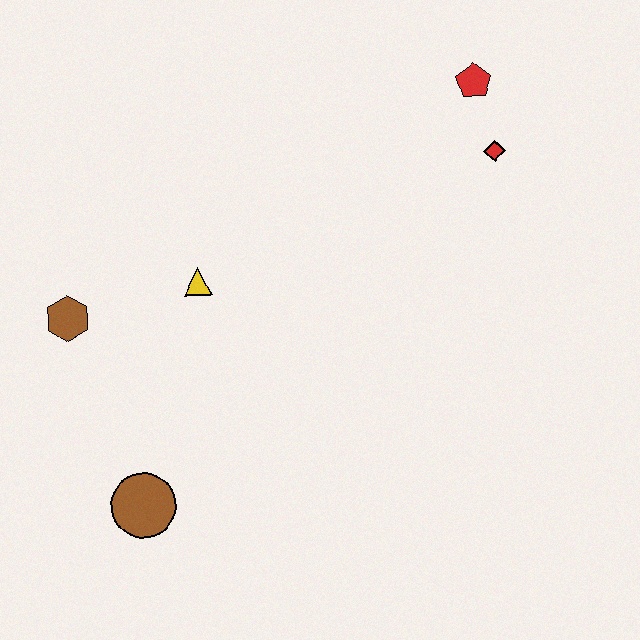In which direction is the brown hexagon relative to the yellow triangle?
The brown hexagon is to the left of the yellow triangle.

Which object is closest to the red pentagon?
The red diamond is closest to the red pentagon.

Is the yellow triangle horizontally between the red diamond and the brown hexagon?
Yes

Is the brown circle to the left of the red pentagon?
Yes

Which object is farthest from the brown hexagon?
The red pentagon is farthest from the brown hexagon.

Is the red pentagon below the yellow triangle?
No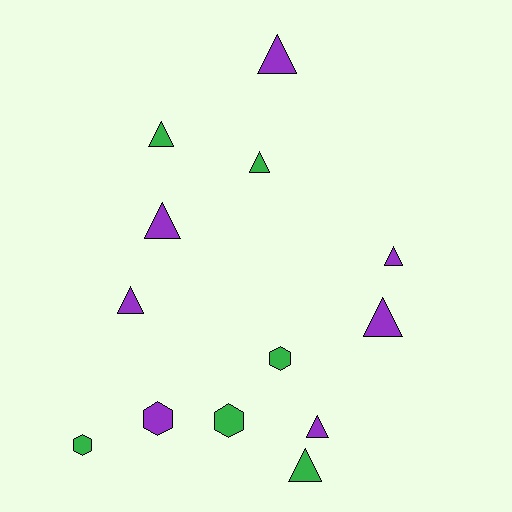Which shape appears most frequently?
Triangle, with 9 objects.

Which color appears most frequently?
Purple, with 7 objects.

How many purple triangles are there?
There are 6 purple triangles.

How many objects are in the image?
There are 13 objects.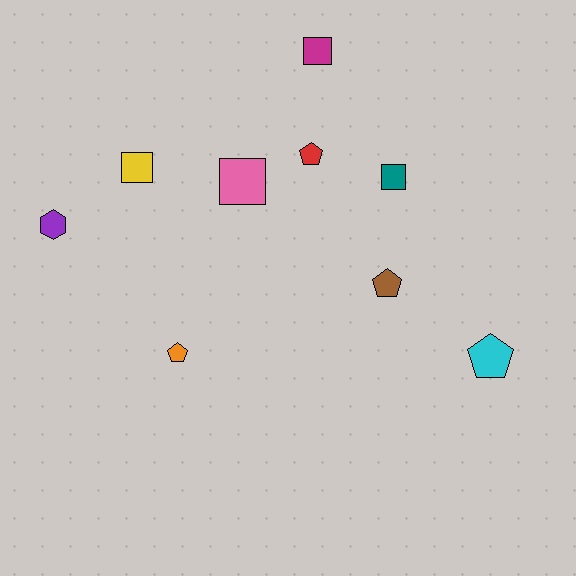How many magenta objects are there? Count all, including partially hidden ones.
There is 1 magenta object.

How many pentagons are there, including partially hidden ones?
There are 4 pentagons.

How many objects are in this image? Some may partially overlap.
There are 9 objects.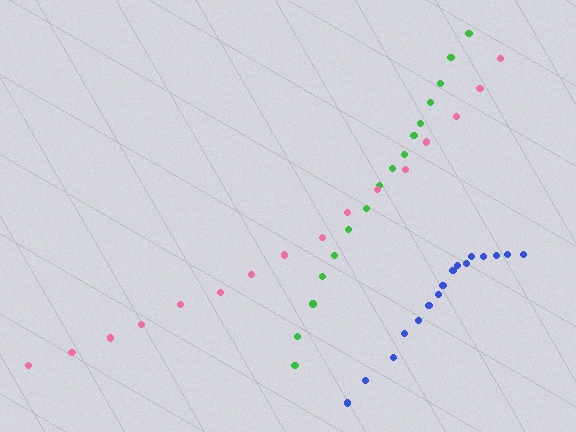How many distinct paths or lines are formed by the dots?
There are 3 distinct paths.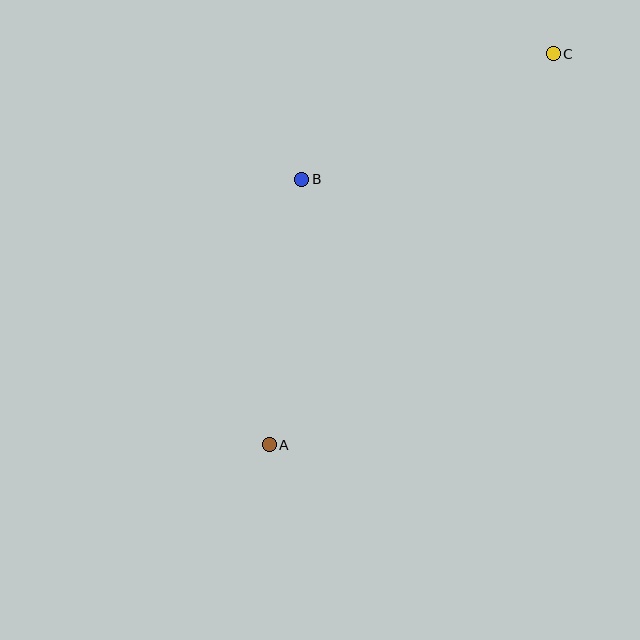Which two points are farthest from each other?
Points A and C are farthest from each other.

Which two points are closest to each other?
Points A and B are closest to each other.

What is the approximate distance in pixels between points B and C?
The distance between B and C is approximately 281 pixels.